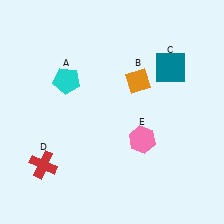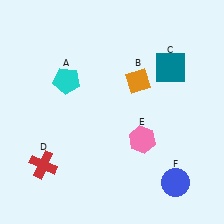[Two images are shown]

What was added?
A blue circle (F) was added in Image 2.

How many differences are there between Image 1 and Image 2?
There is 1 difference between the two images.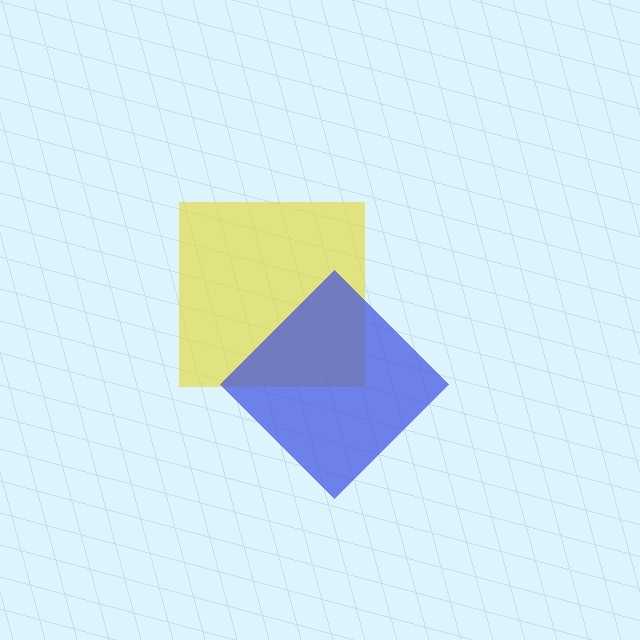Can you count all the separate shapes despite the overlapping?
Yes, there are 2 separate shapes.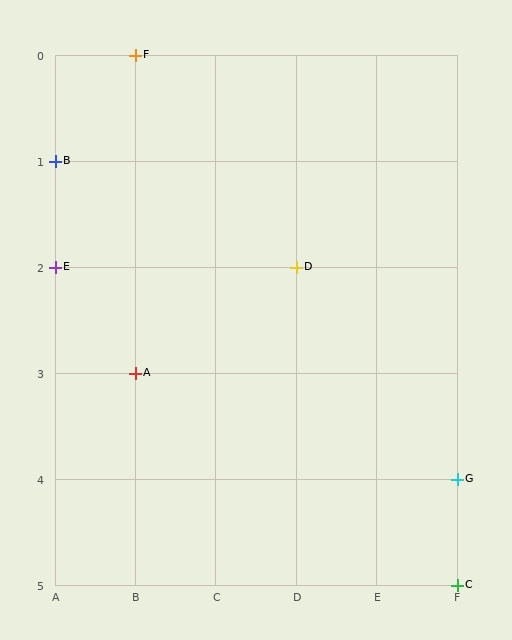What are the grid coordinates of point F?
Point F is at grid coordinates (B, 0).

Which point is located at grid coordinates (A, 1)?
Point B is at (A, 1).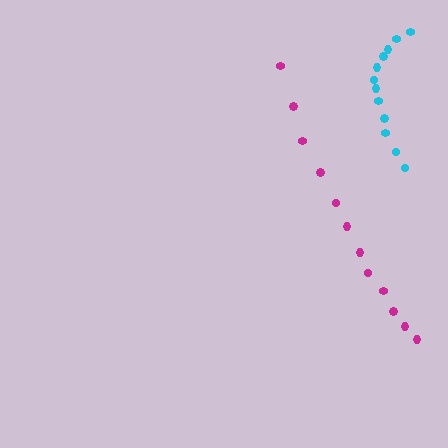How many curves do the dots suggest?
There are 2 distinct paths.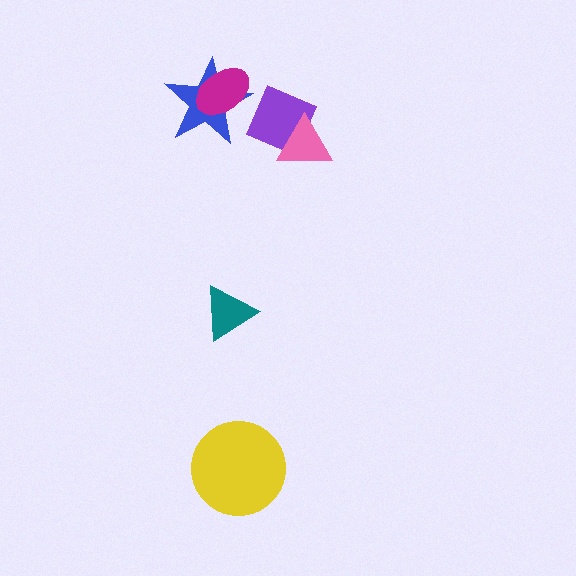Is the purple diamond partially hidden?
Yes, it is partially covered by another shape.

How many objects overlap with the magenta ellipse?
1 object overlaps with the magenta ellipse.